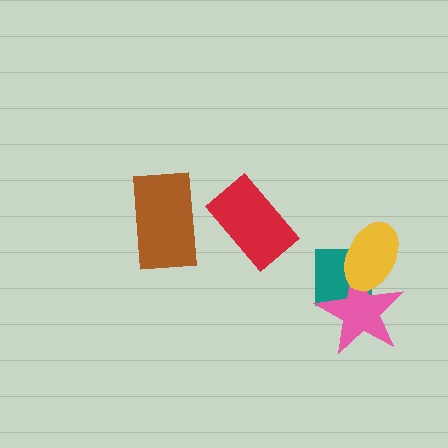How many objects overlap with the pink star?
2 objects overlap with the pink star.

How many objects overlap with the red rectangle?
0 objects overlap with the red rectangle.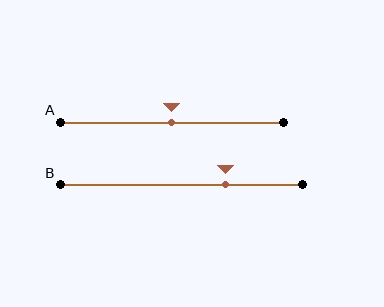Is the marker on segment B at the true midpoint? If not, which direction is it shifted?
No, the marker on segment B is shifted to the right by about 18% of the segment length.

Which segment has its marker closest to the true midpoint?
Segment A has its marker closest to the true midpoint.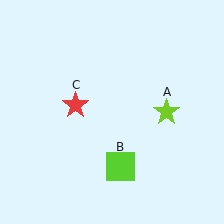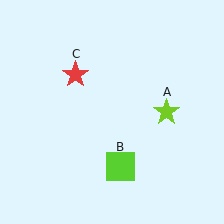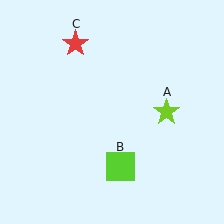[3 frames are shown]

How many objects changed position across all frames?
1 object changed position: red star (object C).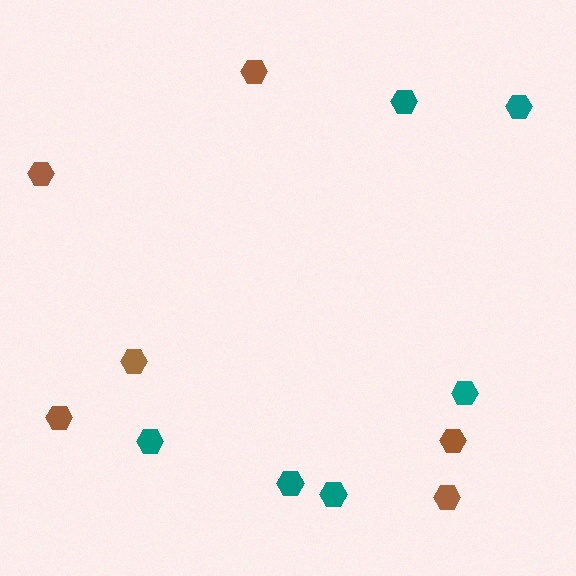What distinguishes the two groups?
There are 2 groups: one group of brown hexagons (6) and one group of teal hexagons (6).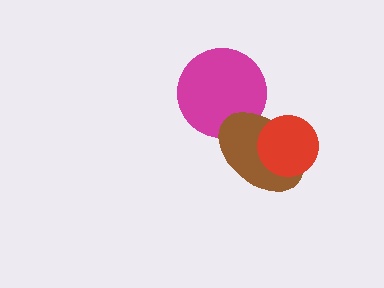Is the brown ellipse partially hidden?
Yes, it is partially covered by another shape.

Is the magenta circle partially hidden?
Yes, it is partially covered by another shape.